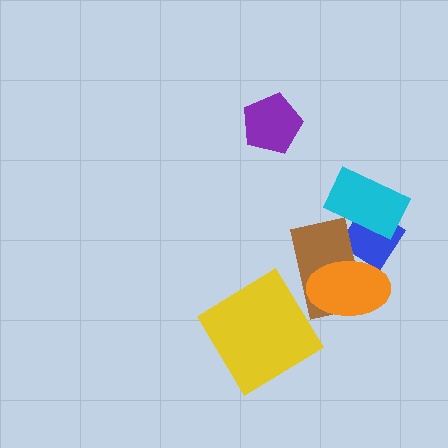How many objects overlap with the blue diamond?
3 objects overlap with the blue diamond.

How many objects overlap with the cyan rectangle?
1 object overlaps with the cyan rectangle.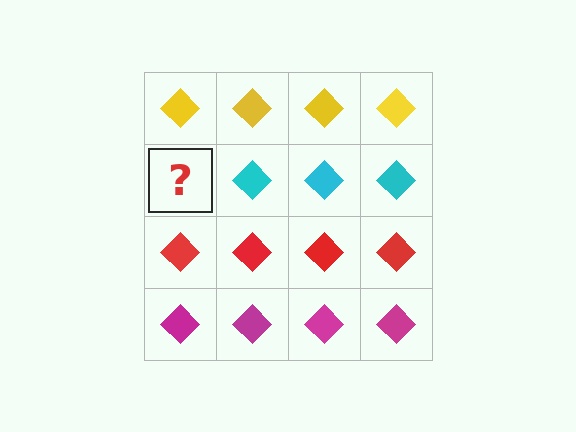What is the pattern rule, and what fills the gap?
The rule is that each row has a consistent color. The gap should be filled with a cyan diamond.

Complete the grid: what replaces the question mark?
The question mark should be replaced with a cyan diamond.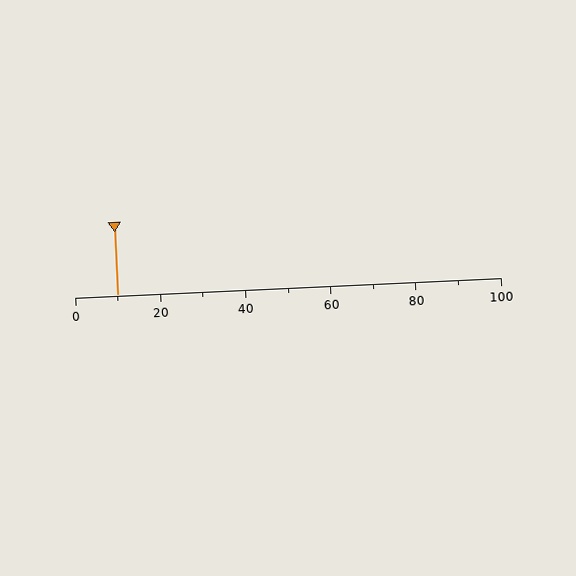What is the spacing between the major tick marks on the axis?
The major ticks are spaced 20 apart.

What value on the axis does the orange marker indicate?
The marker indicates approximately 10.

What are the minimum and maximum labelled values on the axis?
The axis runs from 0 to 100.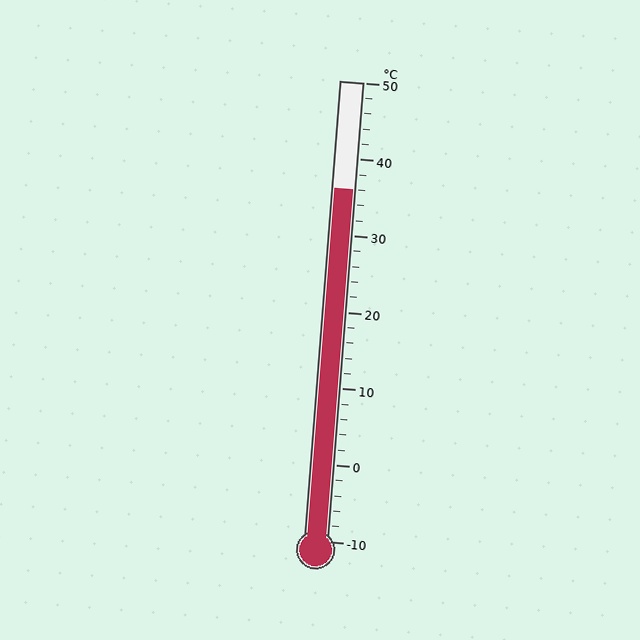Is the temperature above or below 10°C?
The temperature is above 10°C.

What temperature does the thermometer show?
The thermometer shows approximately 36°C.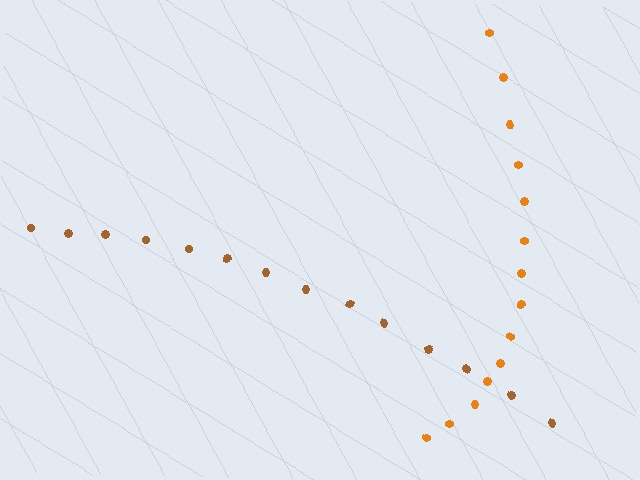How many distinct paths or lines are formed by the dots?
There are 2 distinct paths.